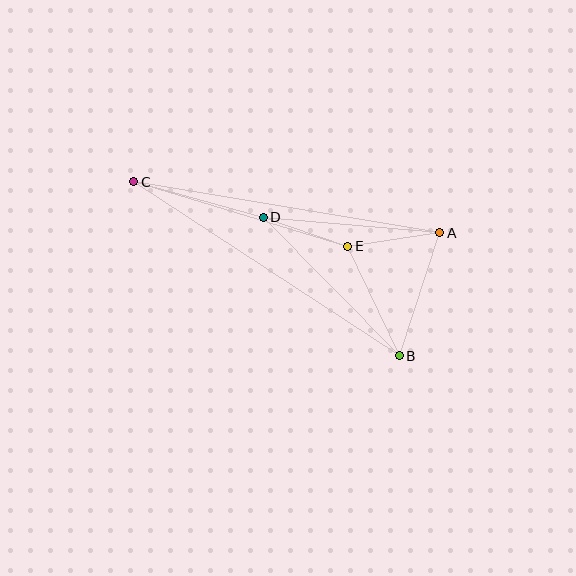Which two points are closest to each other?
Points D and E are closest to each other.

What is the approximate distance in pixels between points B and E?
The distance between B and E is approximately 121 pixels.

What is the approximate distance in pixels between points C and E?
The distance between C and E is approximately 224 pixels.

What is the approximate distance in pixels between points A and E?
The distance between A and E is approximately 93 pixels.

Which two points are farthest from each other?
Points B and C are farthest from each other.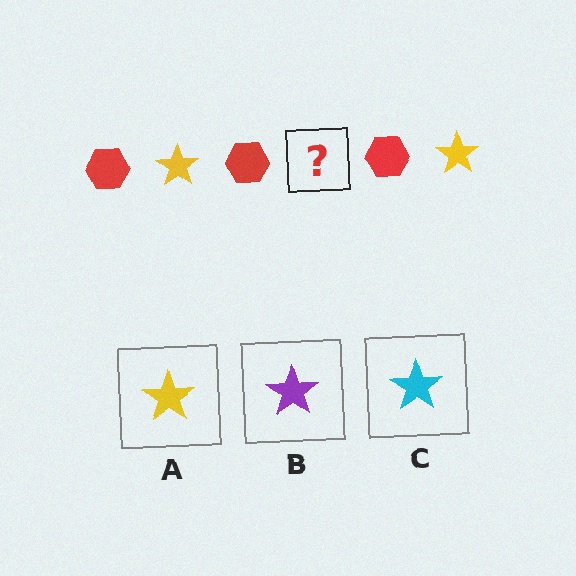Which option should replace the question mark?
Option A.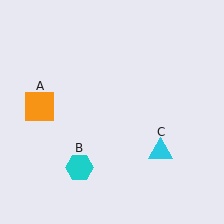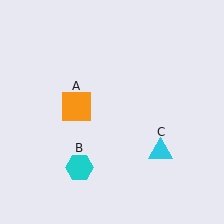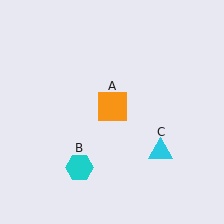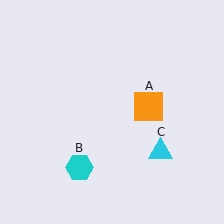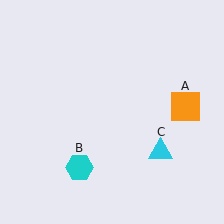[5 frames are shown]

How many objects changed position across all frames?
1 object changed position: orange square (object A).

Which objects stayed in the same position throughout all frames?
Cyan hexagon (object B) and cyan triangle (object C) remained stationary.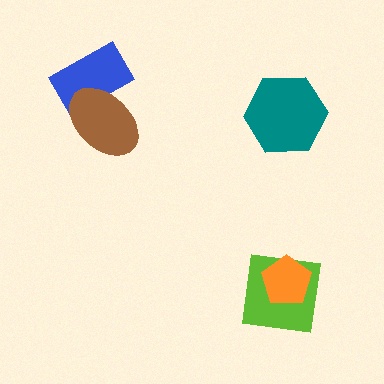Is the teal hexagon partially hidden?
No, no other shape covers it.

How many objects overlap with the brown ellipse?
1 object overlaps with the brown ellipse.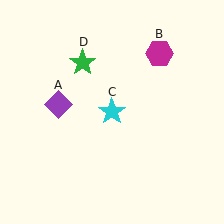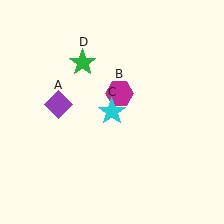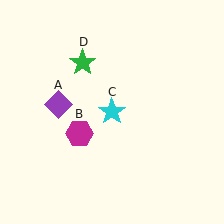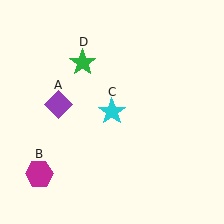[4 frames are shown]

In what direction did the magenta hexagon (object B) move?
The magenta hexagon (object B) moved down and to the left.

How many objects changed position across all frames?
1 object changed position: magenta hexagon (object B).